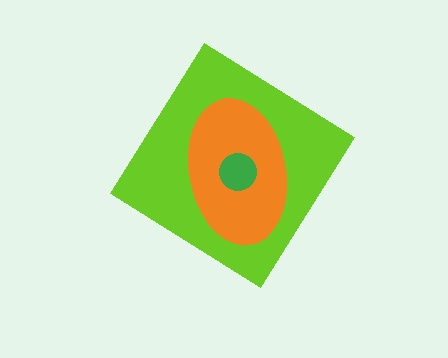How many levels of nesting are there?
3.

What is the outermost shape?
The lime diamond.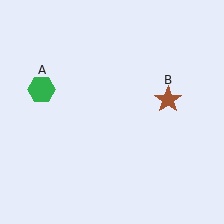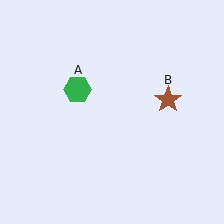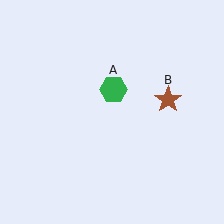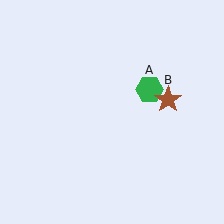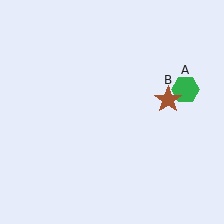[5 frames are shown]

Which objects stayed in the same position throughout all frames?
Brown star (object B) remained stationary.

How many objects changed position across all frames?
1 object changed position: green hexagon (object A).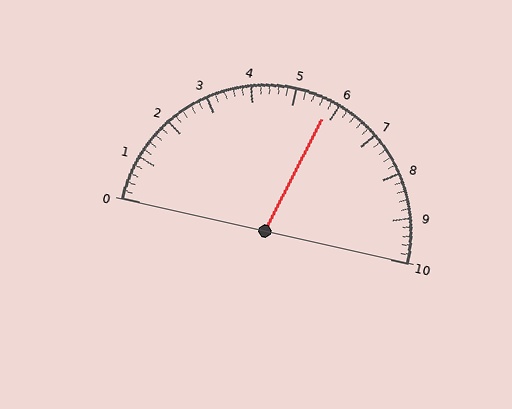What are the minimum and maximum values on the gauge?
The gauge ranges from 0 to 10.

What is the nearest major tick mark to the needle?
The nearest major tick mark is 6.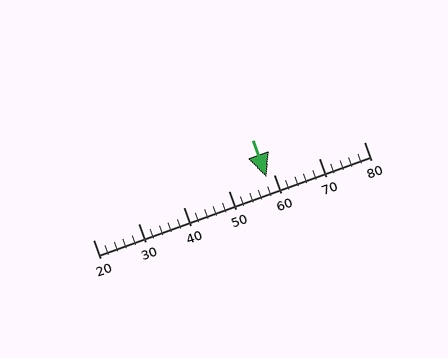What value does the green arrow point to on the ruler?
The green arrow points to approximately 58.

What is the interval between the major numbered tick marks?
The major tick marks are spaced 10 units apart.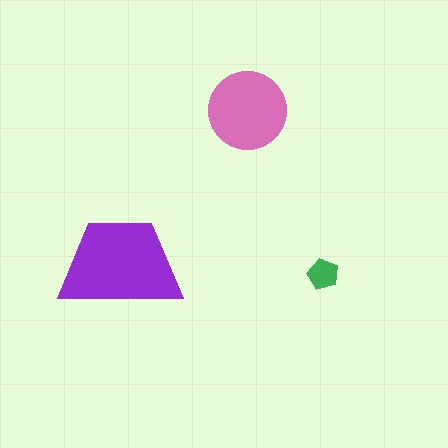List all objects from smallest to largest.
The green pentagon, the pink circle, the purple trapezoid.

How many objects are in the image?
There are 3 objects in the image.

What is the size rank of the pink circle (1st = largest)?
2nd.